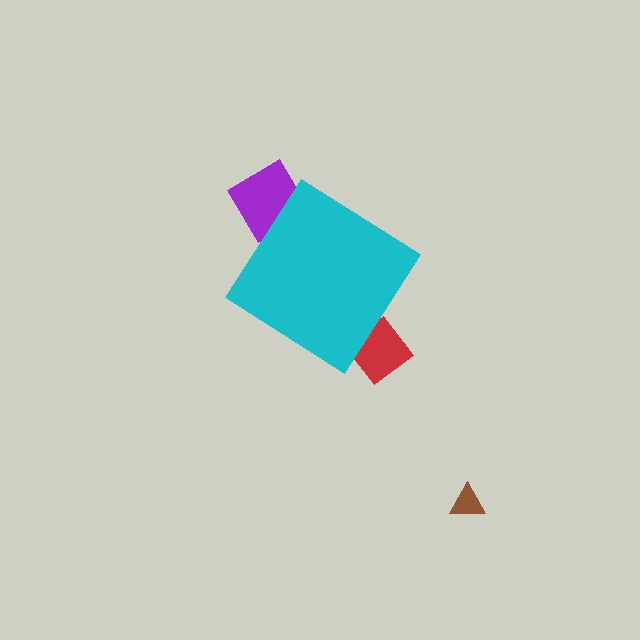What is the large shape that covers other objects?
A cyan diamond.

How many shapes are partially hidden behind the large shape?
2 shapes are partially hidden.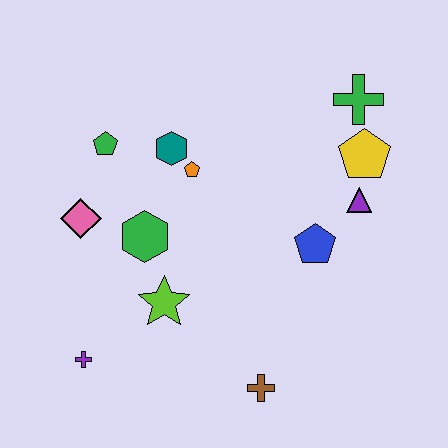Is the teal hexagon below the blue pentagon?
No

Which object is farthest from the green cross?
The purple cross is farthest from the green cross.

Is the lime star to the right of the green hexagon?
Yes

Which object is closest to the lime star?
The green hexagon is closest to the lime star.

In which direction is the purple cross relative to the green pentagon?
The purple cross is below the green pentagon.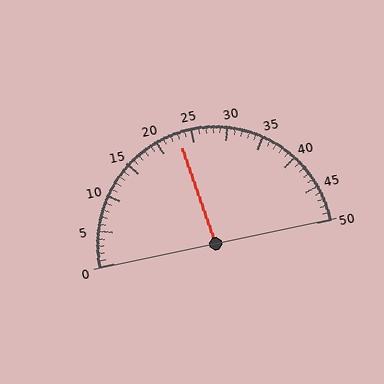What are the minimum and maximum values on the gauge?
The gauge ranges from 0 to 50.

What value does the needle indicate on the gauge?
The needle indicates approximately 23.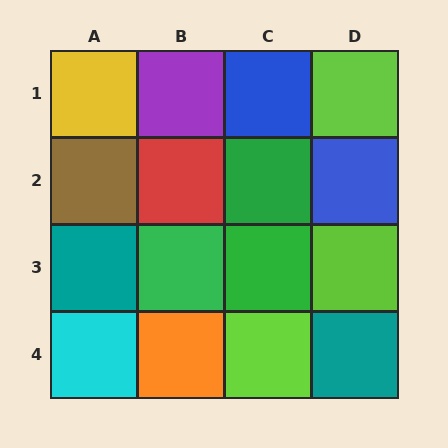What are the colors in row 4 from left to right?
Cyan, orange, lime, teal.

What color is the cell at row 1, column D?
Lime.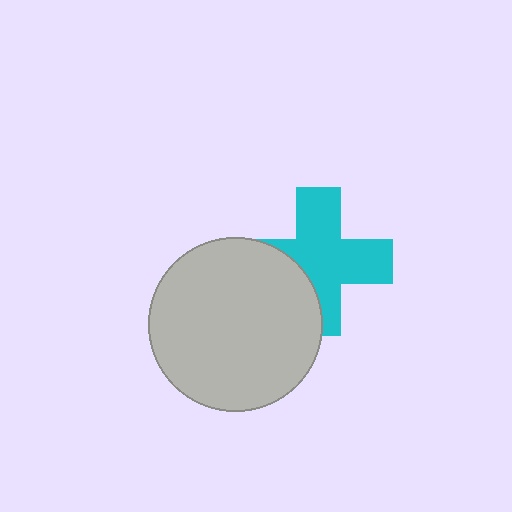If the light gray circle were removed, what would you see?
You would see the complete cyan cross.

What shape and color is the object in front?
The object in front is a light gray circle.